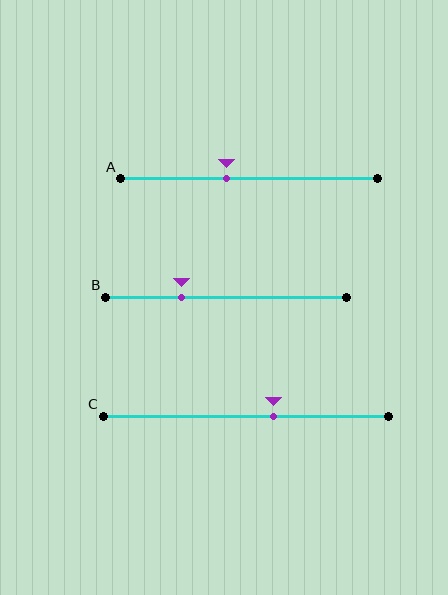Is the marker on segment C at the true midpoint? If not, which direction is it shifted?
No, the marker on segment C is shifted to the right by about 10% of the segment length.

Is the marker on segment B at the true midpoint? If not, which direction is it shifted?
No, the marker on segment B is shifted to the left by about 18% of the segment length.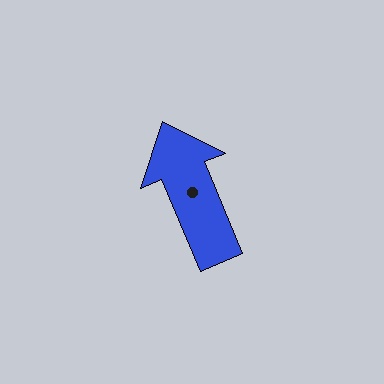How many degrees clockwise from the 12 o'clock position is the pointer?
Approximately 337 degrees.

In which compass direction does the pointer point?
Northwest.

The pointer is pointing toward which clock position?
Roughly 11 o'clock.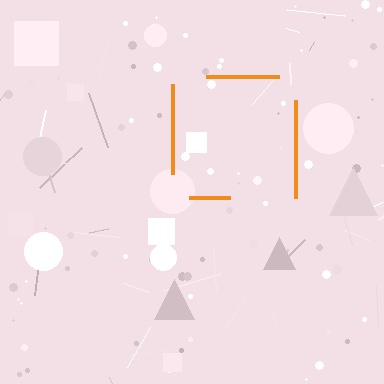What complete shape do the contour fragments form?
The contour fragments form a square.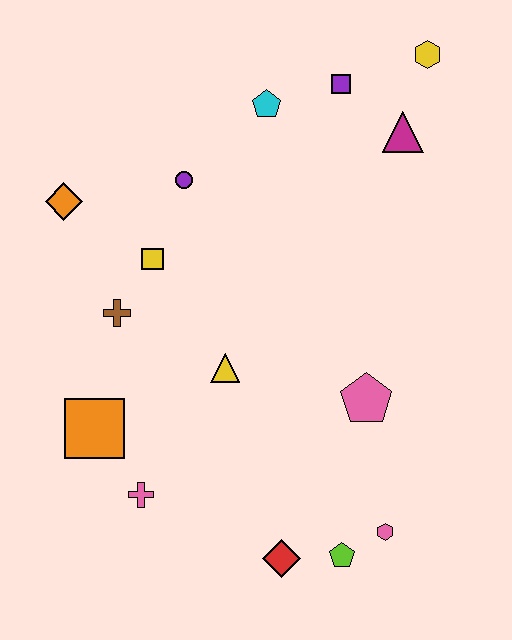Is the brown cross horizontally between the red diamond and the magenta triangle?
No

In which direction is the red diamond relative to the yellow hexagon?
The red diamond is below the yellow hexagon.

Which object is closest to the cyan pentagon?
The purple square is closest to the cyan pentagon.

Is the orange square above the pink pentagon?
No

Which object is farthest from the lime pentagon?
The yellow hexagon is farthest from the lime pentagon.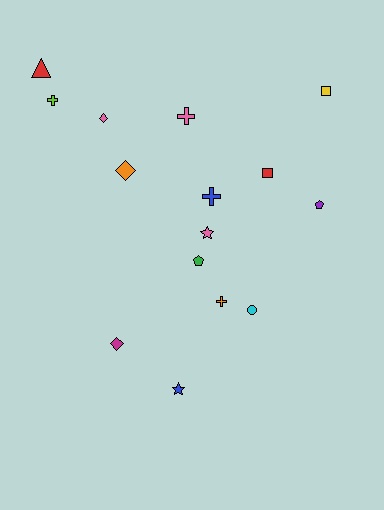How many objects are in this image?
There are 15 objects.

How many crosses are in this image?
There are 4 crosses.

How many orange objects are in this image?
There are 2 orange objects.